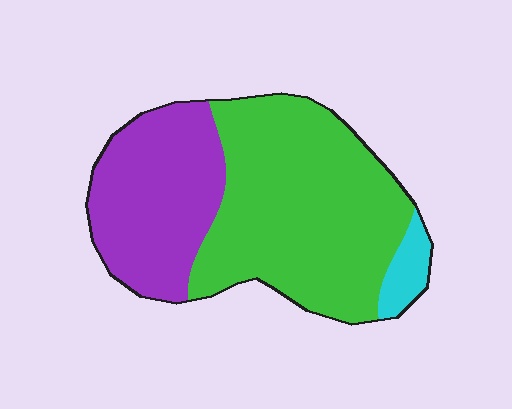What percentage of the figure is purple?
Purple takes up about one third (1/3) of the figure.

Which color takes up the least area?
Cyan, at roughly 5%.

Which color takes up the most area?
Green, at roughly 60%.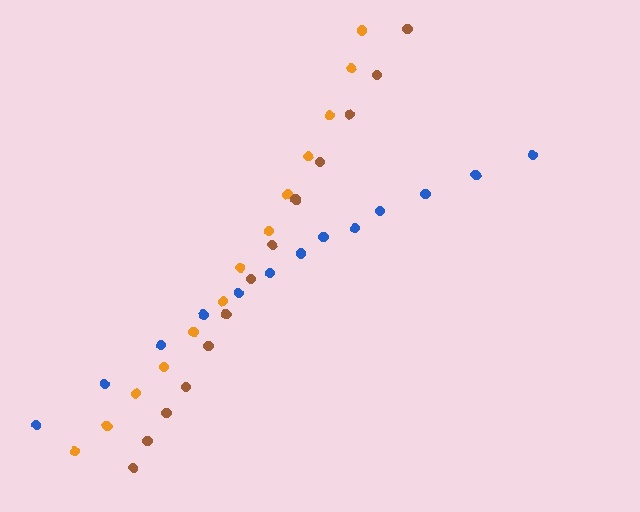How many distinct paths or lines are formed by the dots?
There are 3 distinct paths.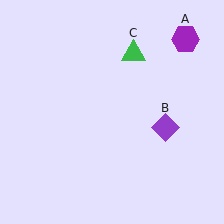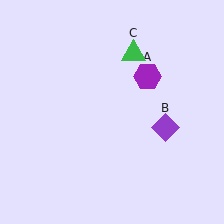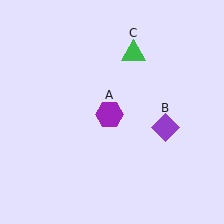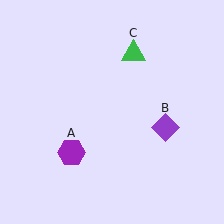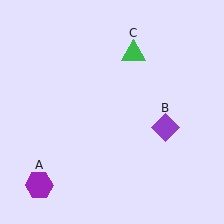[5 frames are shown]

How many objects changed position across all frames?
1 object changed position: purple hexagon (object A).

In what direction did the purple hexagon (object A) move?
The purple hexagon (object A) moved down and to the left.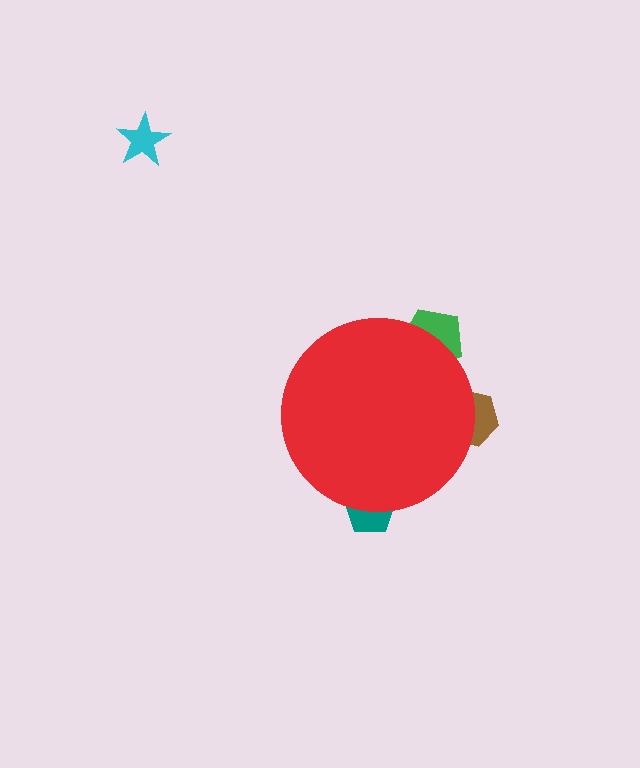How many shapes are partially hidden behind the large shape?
3 shapes are partially hidden.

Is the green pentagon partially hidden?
Yes, the green pentagon is partially hidden behind the red circle.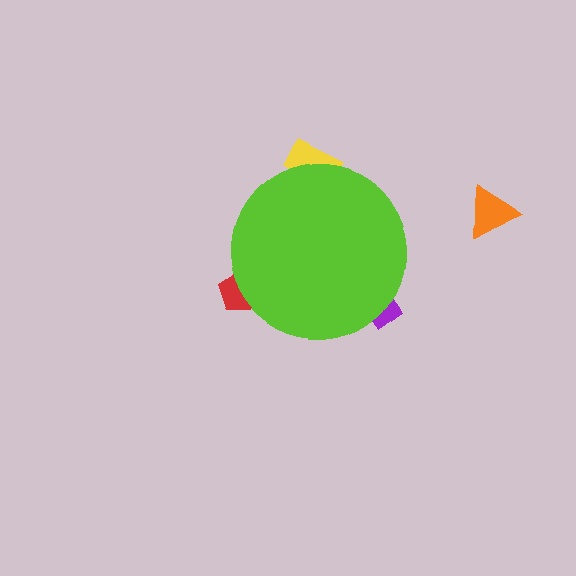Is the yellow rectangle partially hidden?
Yes, the yellow rectangle is partially hidden behind the lime circle.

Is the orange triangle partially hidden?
No, the orange triangle is fully visible.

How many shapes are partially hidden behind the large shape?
3 shapes are partially hidden.